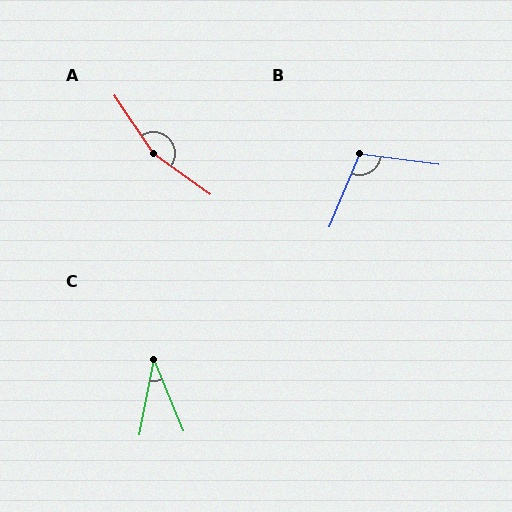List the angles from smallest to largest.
C (33°), B (105°), A (160°).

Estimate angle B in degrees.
Approximately 105 degrees.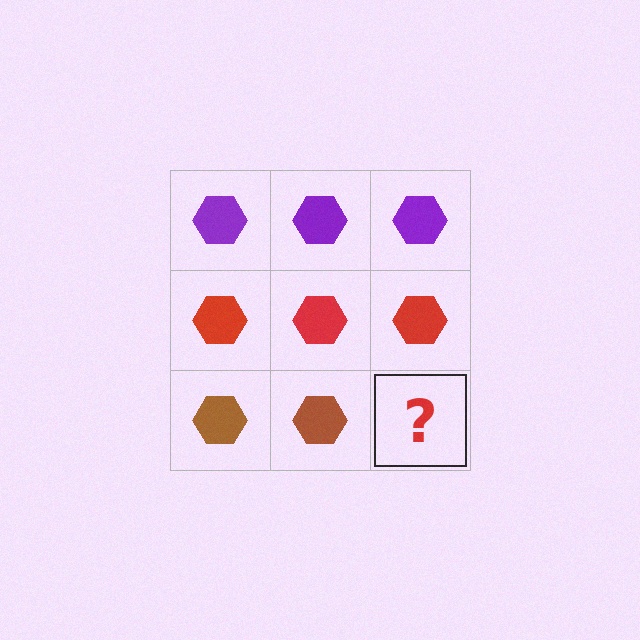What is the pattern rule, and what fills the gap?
The rule is that each row has a consistent color. The gap should be filled with a brown hexagon.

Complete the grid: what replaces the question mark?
The question mark should be replaced with a brown hexagon.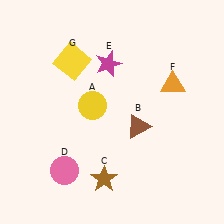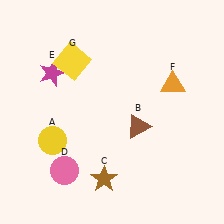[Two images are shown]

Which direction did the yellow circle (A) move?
The yellow circle (A) moved left.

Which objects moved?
The objects that moved are: the yellow circle (A), the magenta star (E).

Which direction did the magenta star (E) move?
The magenta star (E) moved left.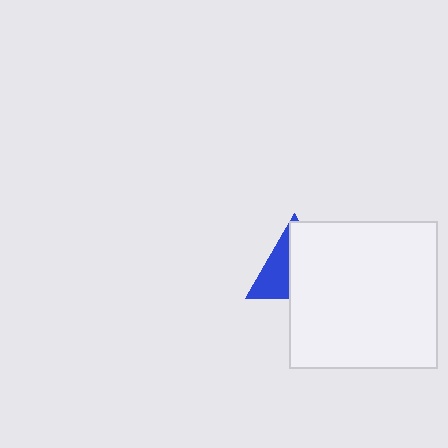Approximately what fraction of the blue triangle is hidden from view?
Roughly 58% of the blue triangle is hidden behind the white square.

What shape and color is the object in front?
The object in front is a white square.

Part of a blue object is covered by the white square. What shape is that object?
It is a triangle.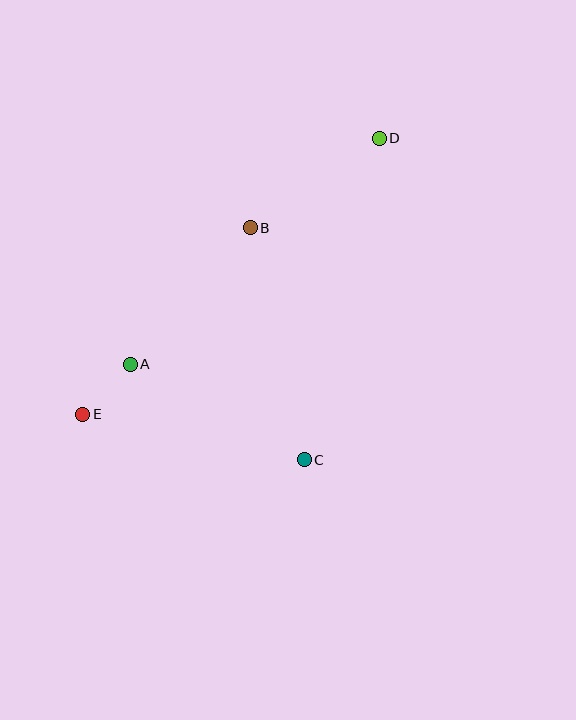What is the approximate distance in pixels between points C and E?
The distance between C and E is approximately 226 pixels.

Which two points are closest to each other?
Points A and E are closest to each other.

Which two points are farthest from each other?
Points D and E are farthest from each other.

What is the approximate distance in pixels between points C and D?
The distance between C and D is approximately 330 pixels.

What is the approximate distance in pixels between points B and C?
The distance between B and C is approximately 238 pixels.